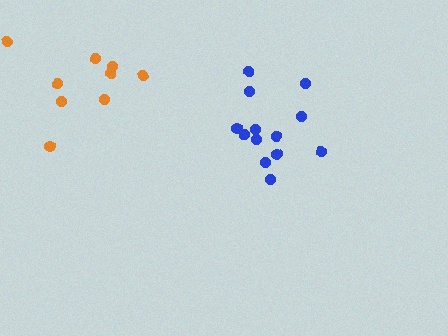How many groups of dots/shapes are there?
There are 2 groups.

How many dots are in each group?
Group 1: 13 dots, Group 2: 9 dots (22 total).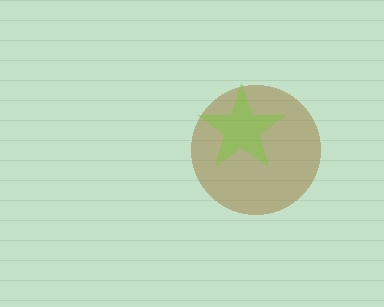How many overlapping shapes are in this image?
There are 2 overlapping shapes in the image.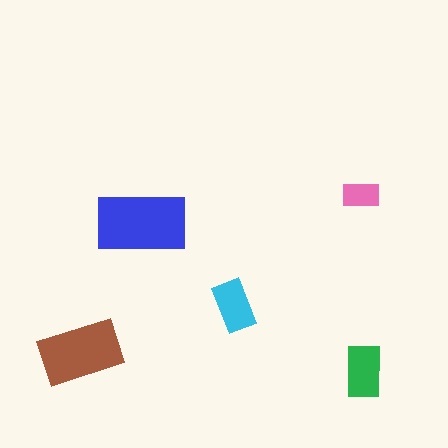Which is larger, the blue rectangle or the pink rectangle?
The blue one.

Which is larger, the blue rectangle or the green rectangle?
The blue one.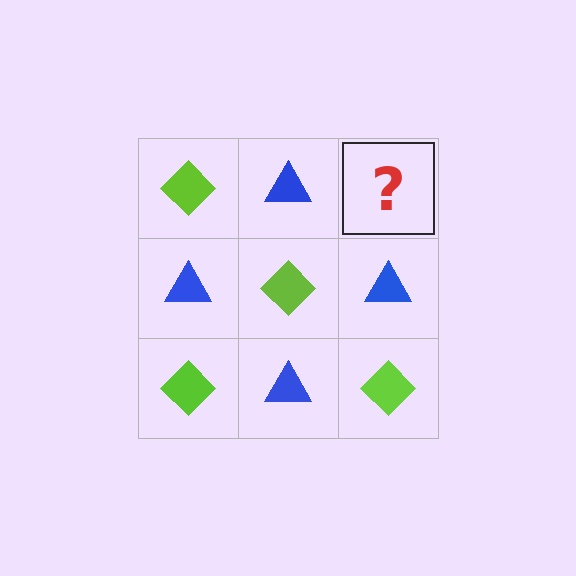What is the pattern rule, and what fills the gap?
The rule is that it alternates lime diamond and blue triangle in a checkerboard pattern. The gap should be filled with a lime diamond.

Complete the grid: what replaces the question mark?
The question mark should be replaced with a lime diamond.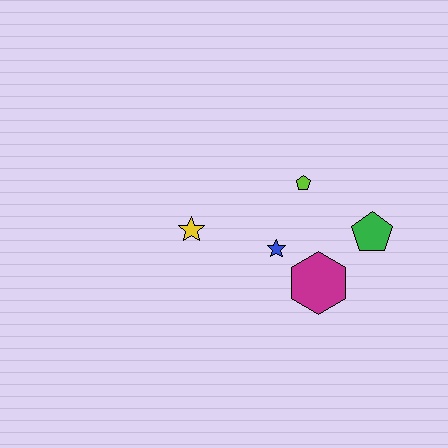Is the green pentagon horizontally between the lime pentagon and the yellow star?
No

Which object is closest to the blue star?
The magenta hexagon is closest to the blue star.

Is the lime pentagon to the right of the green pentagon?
No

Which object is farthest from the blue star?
The green pentagon is farthest from the blue star.